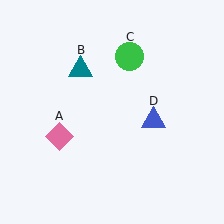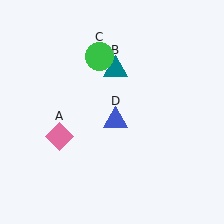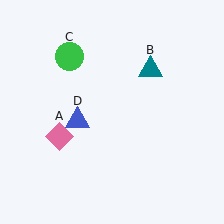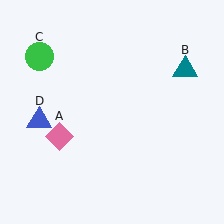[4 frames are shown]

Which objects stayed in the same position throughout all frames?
Pink diamond (object A) remained stationary.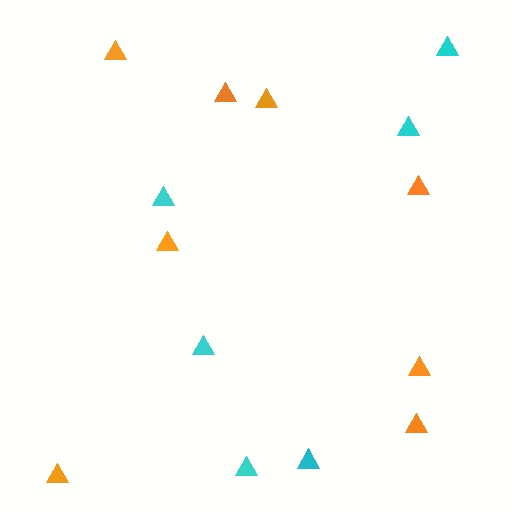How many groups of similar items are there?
There are 2 groups: one group of orange triangles (8) and one group of cyan triangles (6).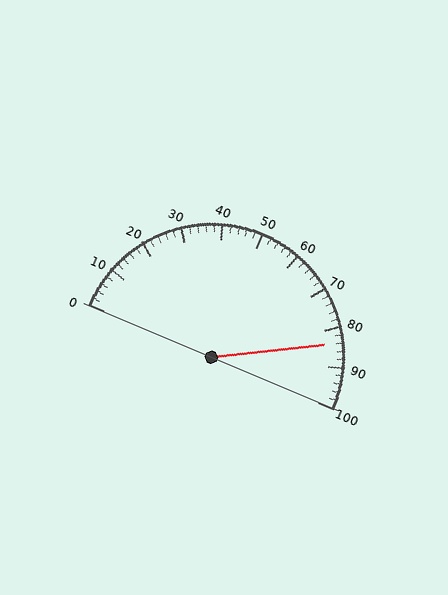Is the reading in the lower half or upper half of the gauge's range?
The reading is in the upper half of the range (0 to 100).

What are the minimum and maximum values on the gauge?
The gauge ranges from 0 to 100.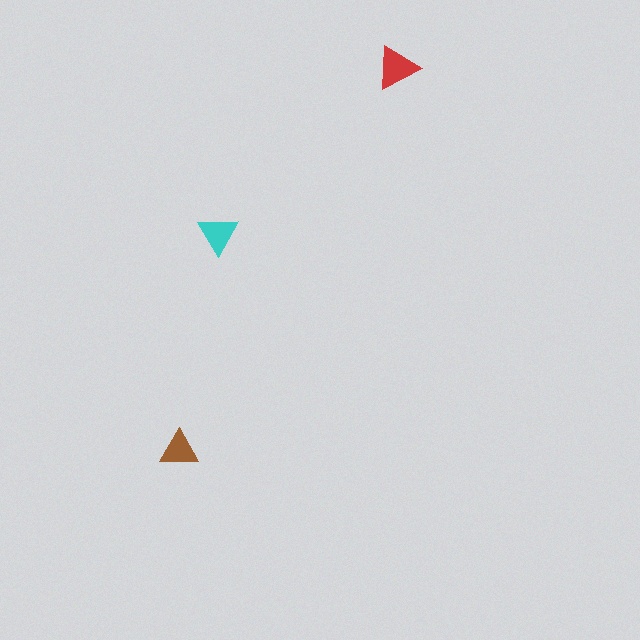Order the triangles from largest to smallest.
the red one, the cyan one, the brown one.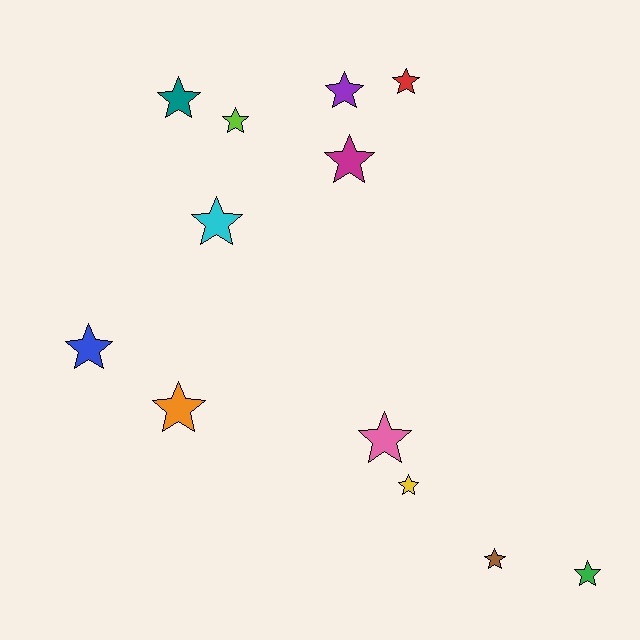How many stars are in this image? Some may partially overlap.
There are 12 stars.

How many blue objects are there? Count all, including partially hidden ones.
There is 1 blue object.